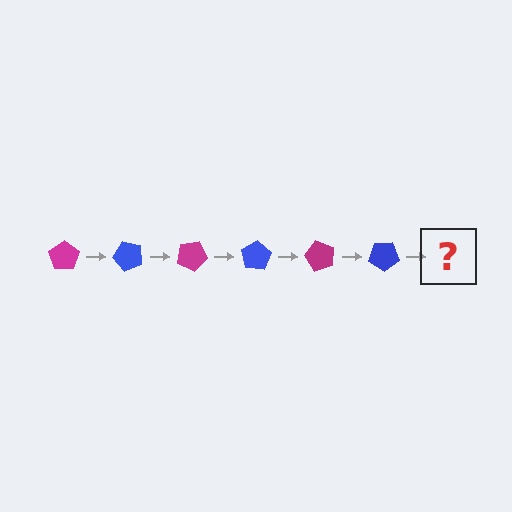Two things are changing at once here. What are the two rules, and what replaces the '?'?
The two rules are that it rotates 50 degrees each step and the color cycles through magenta and blue. The '?' should be a magenta pentagon, rotated 300 degrees from the start.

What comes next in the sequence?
The next element should be a magenta pentagon, rotated 300 degrees from the start.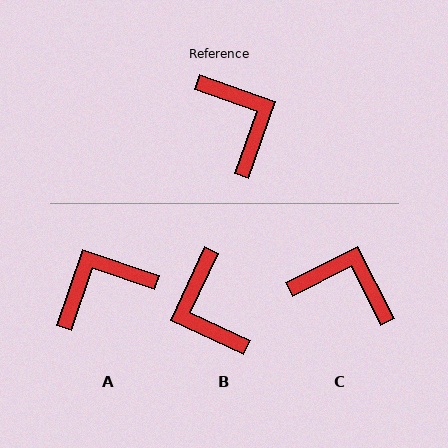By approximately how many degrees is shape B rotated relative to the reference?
Approximately 175 degrees counter-clockwise.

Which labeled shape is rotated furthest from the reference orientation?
B, about 175 degrees away.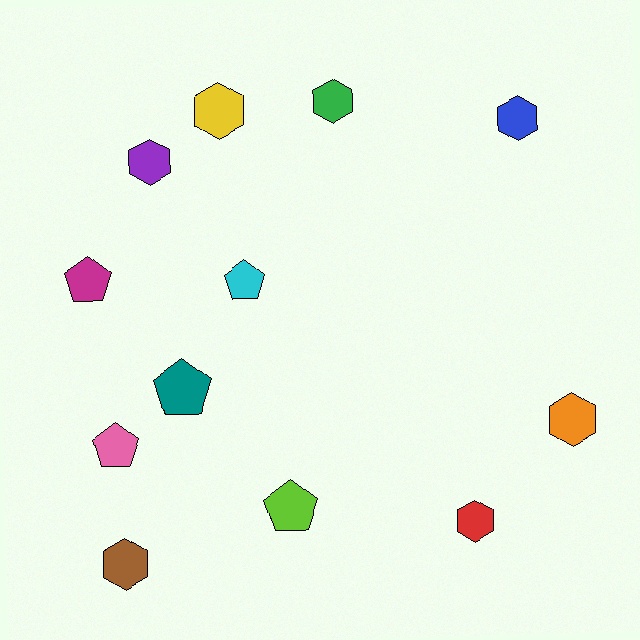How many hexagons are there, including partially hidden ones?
There are 7 hexagons.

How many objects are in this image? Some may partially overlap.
There are 12 objects.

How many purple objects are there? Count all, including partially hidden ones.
There is 1 purple object.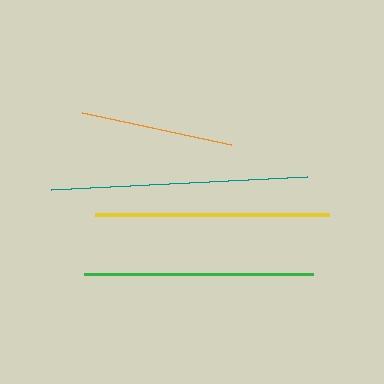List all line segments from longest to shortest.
From longest to shortest: teal, yellow, green, orange.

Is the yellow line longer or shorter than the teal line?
The teal line is longer than the yellow line.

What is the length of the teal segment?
The teal segment is approximately 257 pixels long.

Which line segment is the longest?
The teal line is the longest at approximately 257 pixels.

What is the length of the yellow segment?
The yellow segment is approximately 234 pixels long.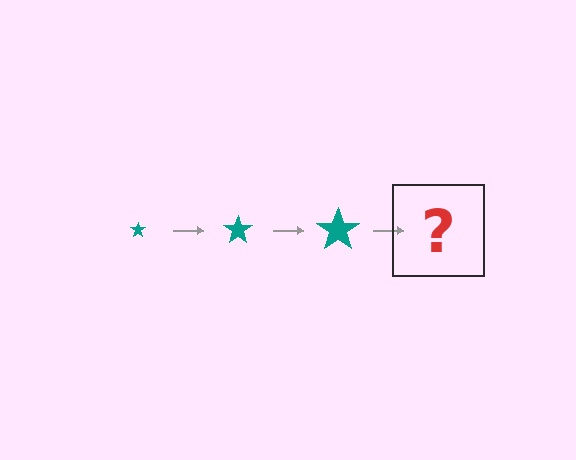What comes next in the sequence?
The next element should be a teal star, larger than the previous one.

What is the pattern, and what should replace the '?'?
The pattern is that the star gets progressively larger each step. The '?' should be a teal star, larger than the previous one.